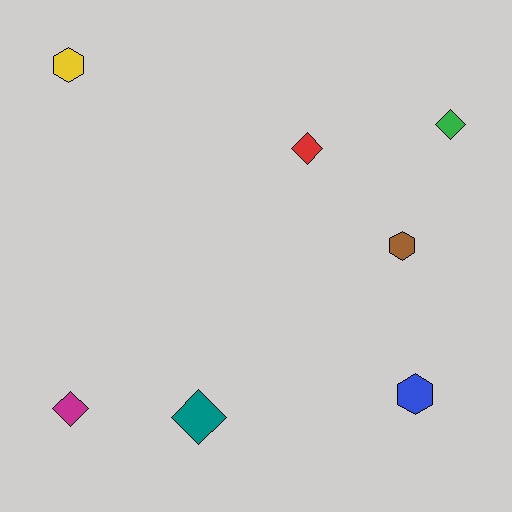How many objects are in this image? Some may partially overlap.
There are 7 objects.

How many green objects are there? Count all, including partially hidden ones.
There is 1 green object.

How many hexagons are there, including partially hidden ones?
There are 3 hexagons.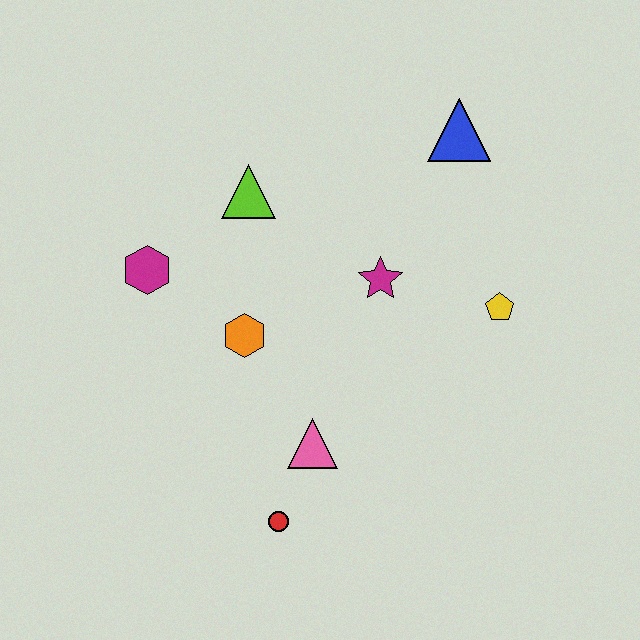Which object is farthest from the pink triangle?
The blue triangle is farthest from the pink triangle.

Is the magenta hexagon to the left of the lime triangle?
Yes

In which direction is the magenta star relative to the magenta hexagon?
The magenta star is to the right of the magenta hexagon.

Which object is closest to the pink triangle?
The red circle is closest to the pink triangle.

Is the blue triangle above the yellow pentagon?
Yes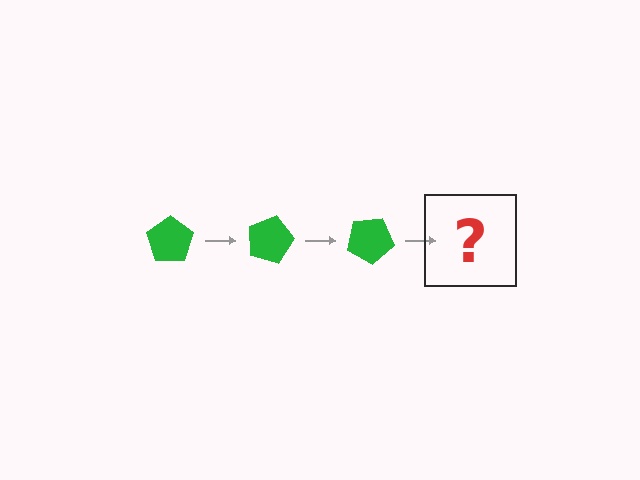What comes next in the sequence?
The next element should be a green pentagon rotated 45 degrees.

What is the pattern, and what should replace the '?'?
The pattern is that the pentagon rotates 15 degrees each step. The '?' should be a green pentagon rotated 45 degrees.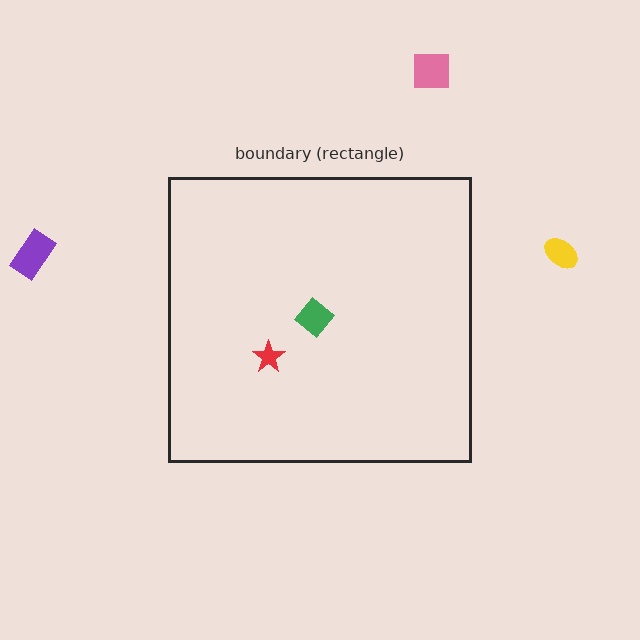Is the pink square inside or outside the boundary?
Outside.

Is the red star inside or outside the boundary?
Inside.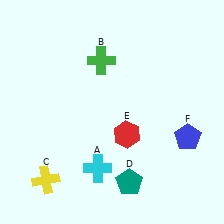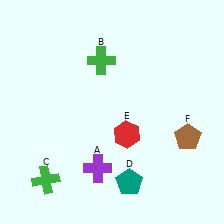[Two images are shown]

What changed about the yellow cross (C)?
In Image 1, C is yellow. In Image 2, it changed to green.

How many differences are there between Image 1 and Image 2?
There are 3 differences between the two images.